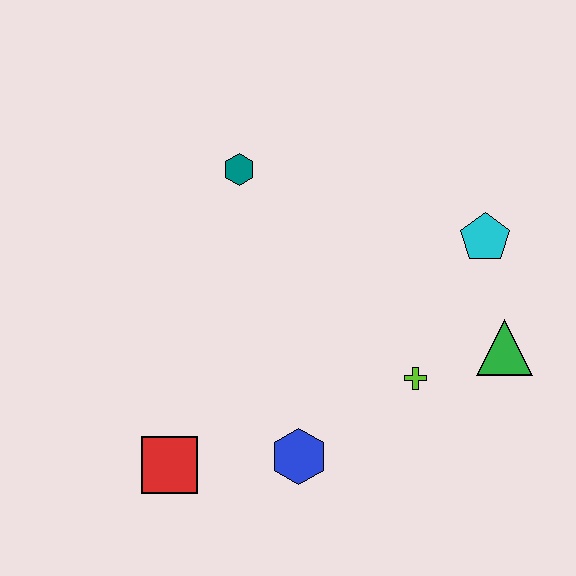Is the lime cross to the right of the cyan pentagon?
No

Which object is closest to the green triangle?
The lime cross is closest to the green triangle.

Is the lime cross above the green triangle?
No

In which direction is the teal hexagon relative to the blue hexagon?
The teal hexagon is above the blue hexagon.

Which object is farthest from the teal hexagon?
The green triangle is farthest from the teal hexagon.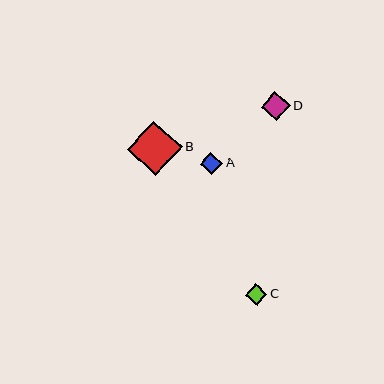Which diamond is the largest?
Diamond B is the largest with a size of approximately 54 pixels.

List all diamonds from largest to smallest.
From largest to smallest: B, D, A, C.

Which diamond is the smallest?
Diamond C is the smallest with a size of approximately 21 pixels.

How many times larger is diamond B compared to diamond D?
Diamond B is approximately 1.9 times the size of diamond D.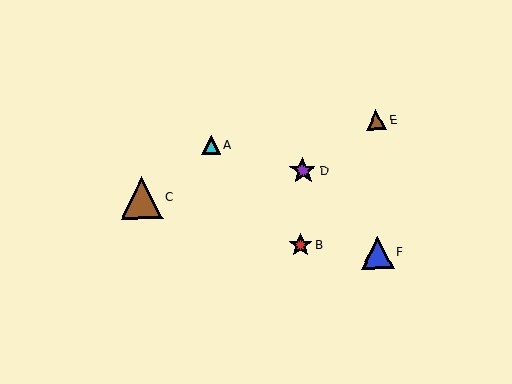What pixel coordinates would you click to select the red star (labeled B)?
Click at (300, 245) to select the red star B.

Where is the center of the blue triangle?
The center of the blue triangle is at (377, 253).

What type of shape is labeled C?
Shape C is a brown triangle.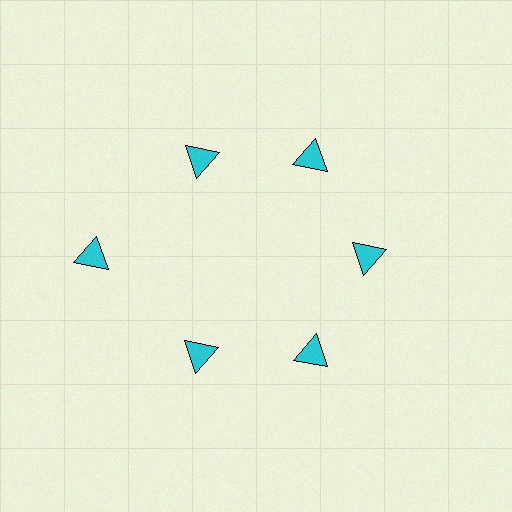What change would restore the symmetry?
The symmetry would be restored by moving it inward, back onto the ring so that all 6 triangles sit at equal angles and equal distance from the center.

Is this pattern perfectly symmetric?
No. The 6 cyan triangles are arranged in a ring, but one element near the 9 o'clock position is pushed outward from the center, breaking the 6-fold rotational symmetry.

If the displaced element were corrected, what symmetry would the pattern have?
It would have 6-fold rotational symmetry — the pattern would map onto itself every 60 degrees.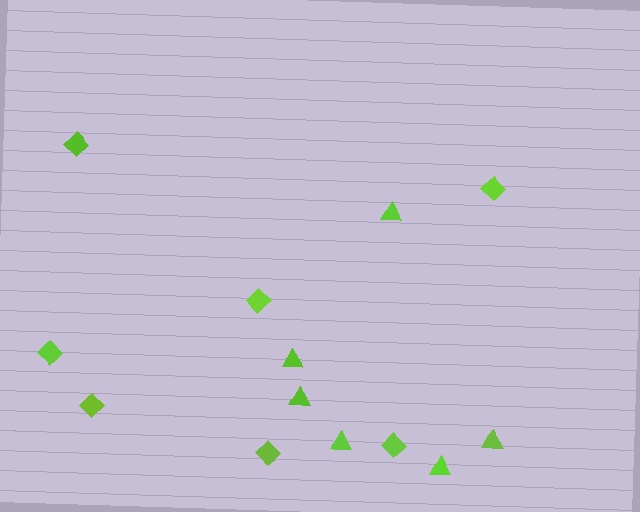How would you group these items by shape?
There are 2 groups: one group of diamonds (7) and one group of triangles (6).